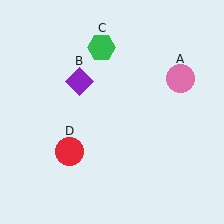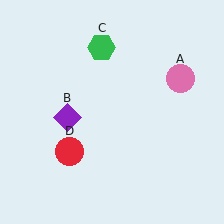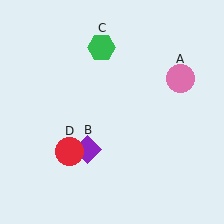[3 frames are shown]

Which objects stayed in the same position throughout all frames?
Pink circle (object A) and green hexagon (object C) and red circle (object D) remained stationary.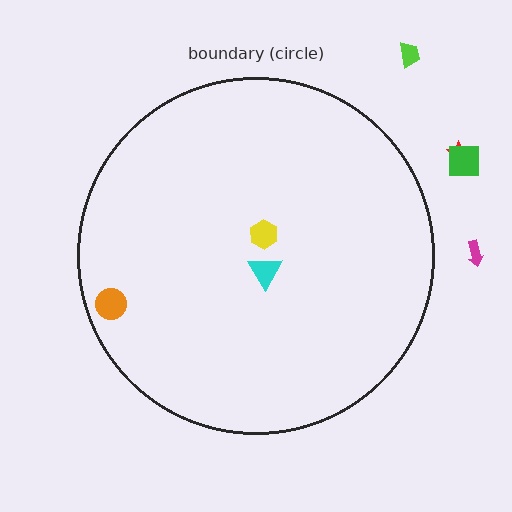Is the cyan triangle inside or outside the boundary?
Inside.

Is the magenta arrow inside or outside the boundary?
Outside.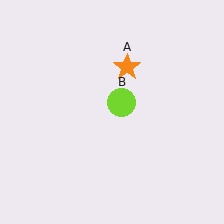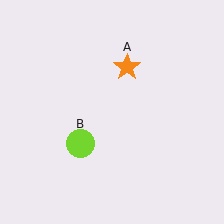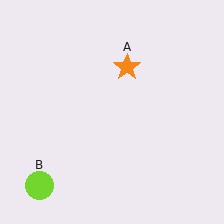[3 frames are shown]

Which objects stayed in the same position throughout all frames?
Orange star (object A) remained stationary.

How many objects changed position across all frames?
1 object changed position: lime circle (object B).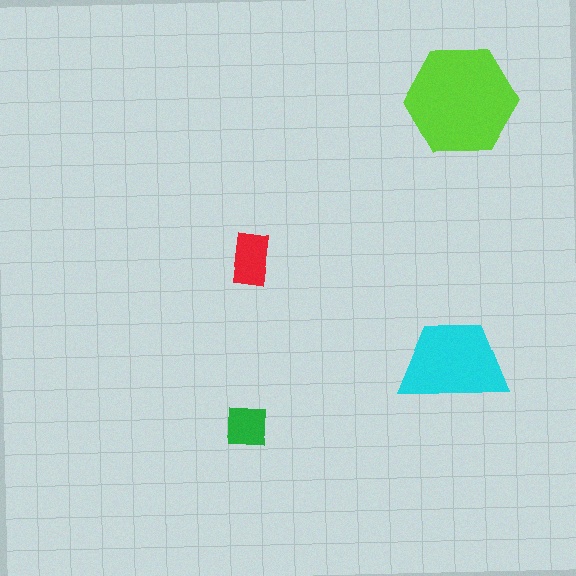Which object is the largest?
The lime hexagon.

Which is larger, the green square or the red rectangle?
The red rectangle.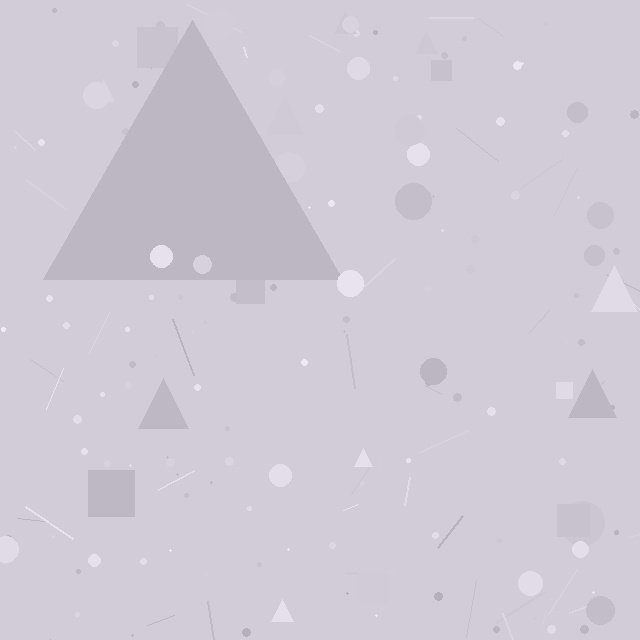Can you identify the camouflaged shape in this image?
The camouflaged shape is a triangle.